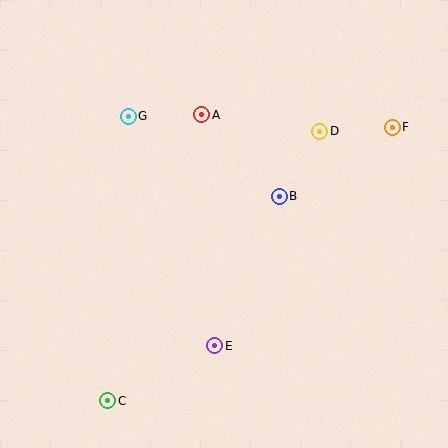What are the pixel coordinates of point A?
Point A is at (202, 115).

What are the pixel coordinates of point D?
Point D is at (320, 131).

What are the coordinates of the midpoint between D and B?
The midpoint between D and B is at (299, 164).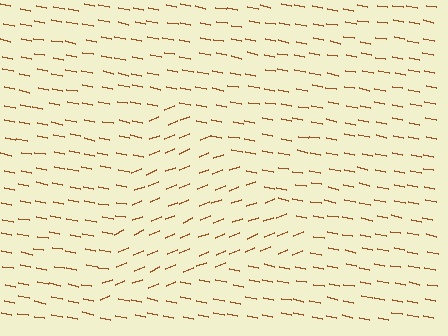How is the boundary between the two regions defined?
The boundary is defined purely by a change in line orientation (approximately 32 degrees difference). All lines are the same color and thickness.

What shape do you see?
I see a triangle.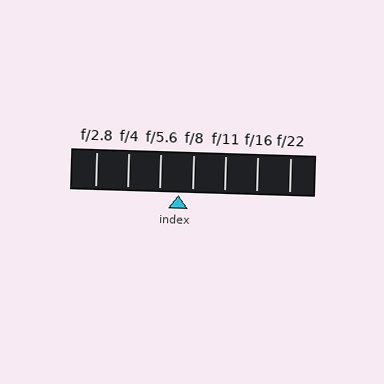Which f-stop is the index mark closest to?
The index mark is closest to f/8.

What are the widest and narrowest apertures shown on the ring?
The widest aperture shown is f/2.8 and the narrowest is f/22.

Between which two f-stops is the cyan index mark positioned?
The index mark is between f/5.6 and f/8.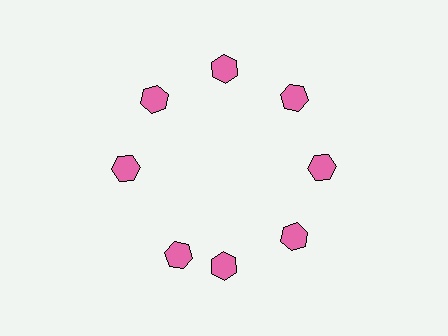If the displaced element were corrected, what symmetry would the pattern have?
It would have 8-fold rotational symmetry — the pattern would map onto itself every 45 degrees.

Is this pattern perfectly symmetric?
No. The 8 pink hexagons are arranged in a ring, but one element near the 8 o'clock position is rotated out of alignment along the ring, breaking the 8-fold rotational symmetry.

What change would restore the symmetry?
The symmetry would be restored by rotating it back into even spacing with its neighbors so that all 8 hexagons sit at equal angles and equal distance from the center.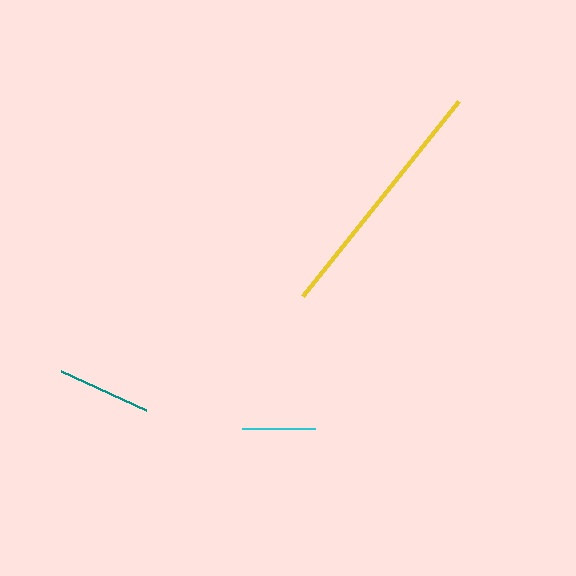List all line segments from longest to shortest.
From longest to shortest: yellow, teal, cyan.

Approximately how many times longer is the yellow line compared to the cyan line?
The yellow line is approximately 3.4 times the length of the cyan line.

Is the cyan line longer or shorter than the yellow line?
The yellow line is longer than the cyan line.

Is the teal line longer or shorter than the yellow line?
The yellow line is longer than the teal line.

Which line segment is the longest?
The yellow line is the longest at approximately 250 pixels.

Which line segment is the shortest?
The cyan line is the shortest at approximately 73 pixels.